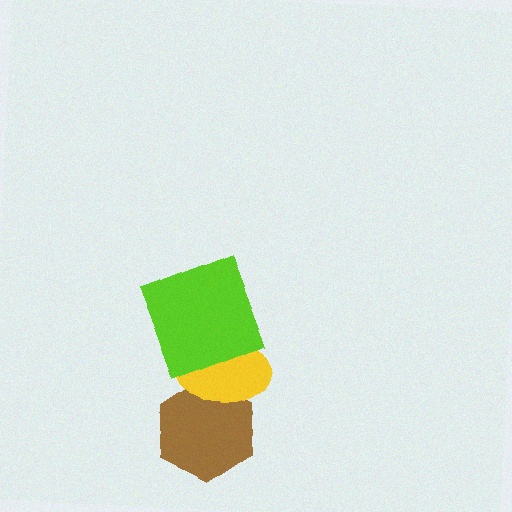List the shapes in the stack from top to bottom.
From top to bottom: the lime square, the yellow ellipse, the brown hexagon.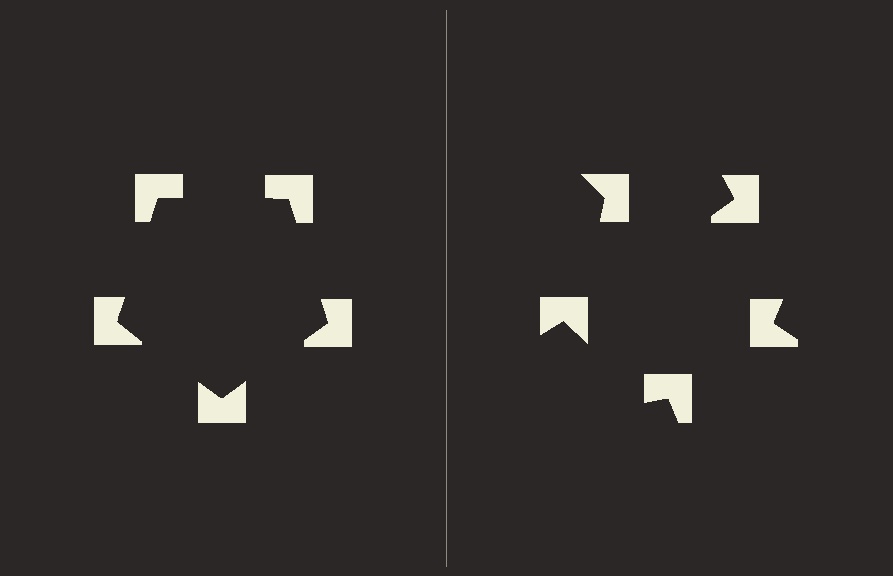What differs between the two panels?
The notched squares are positioned identically on both sides; only the wedge orientations differ. On the left they align to a pentagon; on the right they are misaligned.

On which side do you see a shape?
An illusory pentagon appears on the left side. On the right side the wedge cuts are rotated, so no coherent shape forms.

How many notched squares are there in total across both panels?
10 — 5 on each side.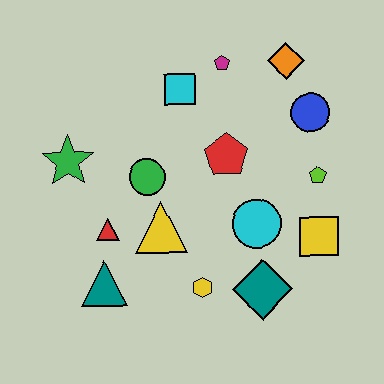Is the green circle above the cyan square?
No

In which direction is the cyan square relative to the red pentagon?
The cyan square is above the red pentagon.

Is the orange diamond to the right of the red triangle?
Yes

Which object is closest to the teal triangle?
The red triangle is closest to the teal triangle.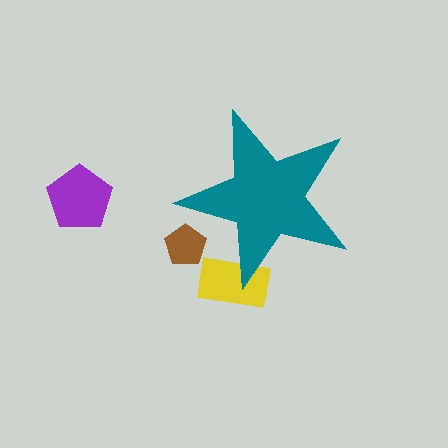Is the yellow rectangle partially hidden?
Yes, the yellow rectangle is partially hidden behind the teal star.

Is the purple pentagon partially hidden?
No, the purple pentagon is fully visible.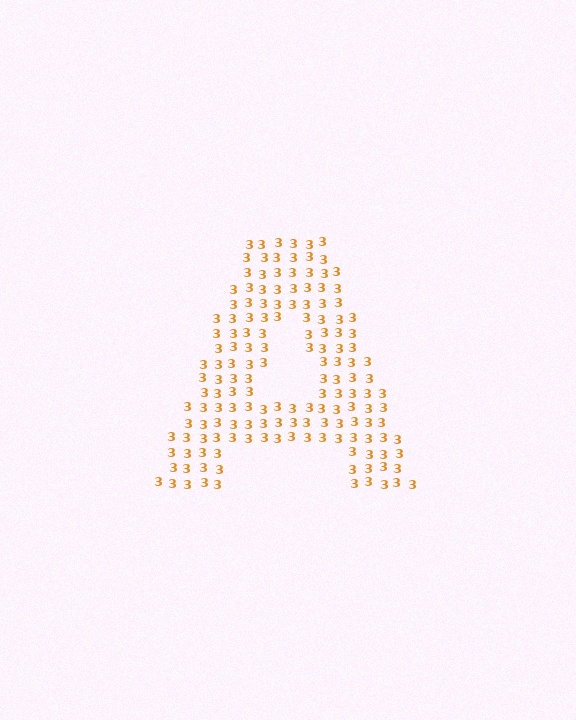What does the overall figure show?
The overall figure shows the letter A.